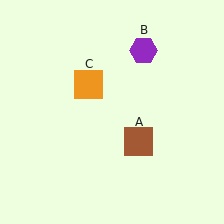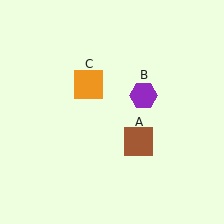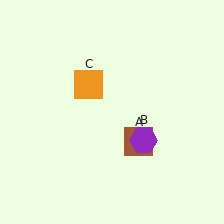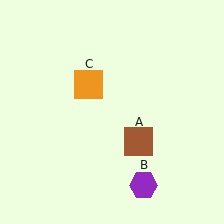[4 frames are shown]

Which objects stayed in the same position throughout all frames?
Brown square (object A) and orange square (object C) remained stationary.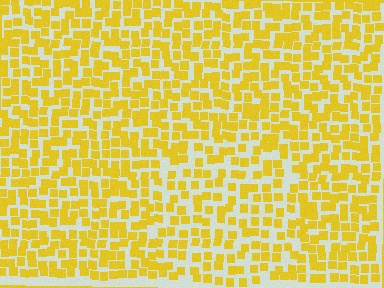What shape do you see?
I see a circle.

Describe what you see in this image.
The image contains small yellow elements arranged at two different densities. A circle-shaped region is visible where the elements are less densely packed than the surrounding area.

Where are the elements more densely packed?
The elements are more densely packed outside the circle boundary.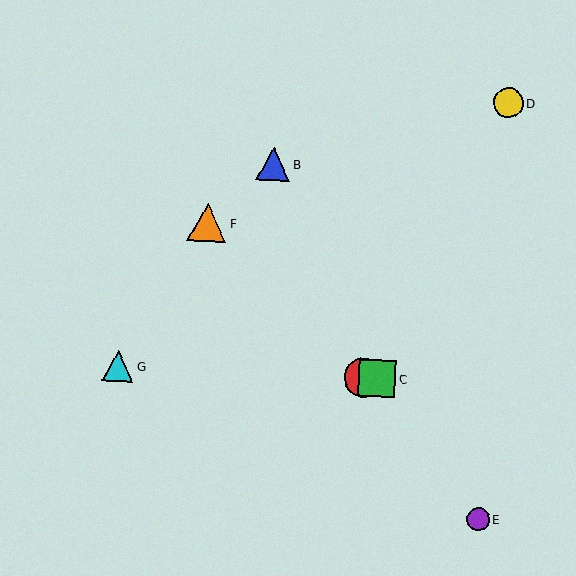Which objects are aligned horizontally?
Objects A, C, G are aligned horizontally.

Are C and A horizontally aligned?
Yes, both are at y≈378.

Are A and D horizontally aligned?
No, A is at y≈377 and D is at y≈103.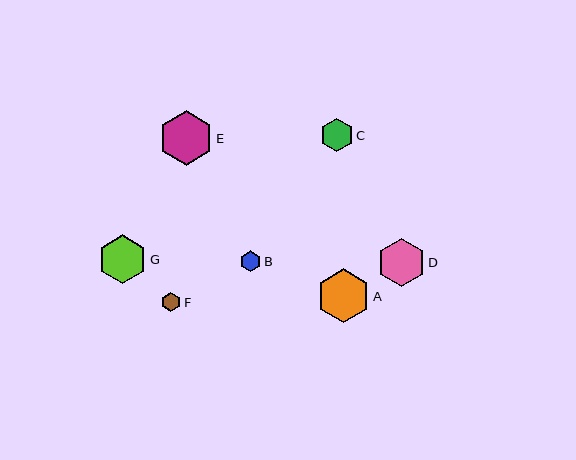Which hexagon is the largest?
Hexagon E is the largest with a size of approximately 54 pixels.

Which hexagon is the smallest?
Hexagon F is the smallest with a size of approximately 20 pixels.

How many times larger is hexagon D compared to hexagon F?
Hexagon D is approximately 2.5 times the size of hexagon F.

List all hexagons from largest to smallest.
From largest to smallest: E, A, G, D, C, B, F.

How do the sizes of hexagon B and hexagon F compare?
Hexagon B and hexagon F are approximately the same size.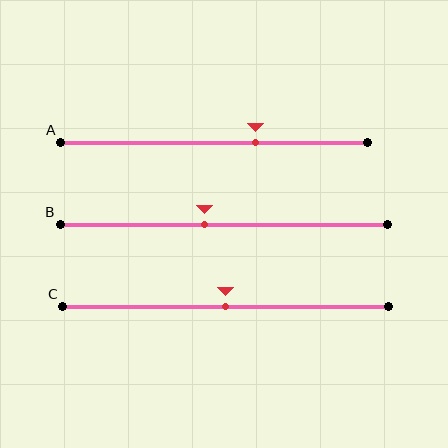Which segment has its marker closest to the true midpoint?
Segment C has its marker closest to the true midpoint.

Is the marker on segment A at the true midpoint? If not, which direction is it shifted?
No, the marker on segment A is shifted to the right by about 13% of the segment length.